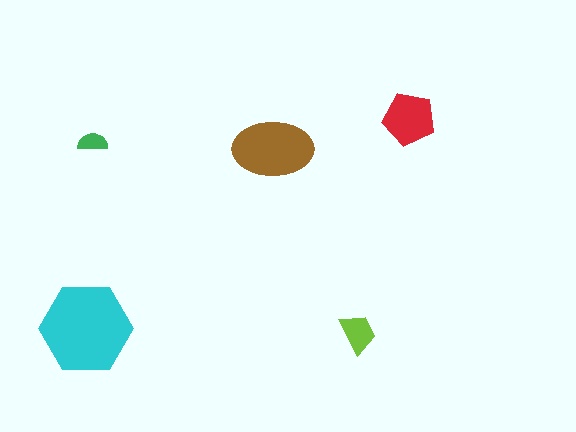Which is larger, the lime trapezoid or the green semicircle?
The lime trapezoid.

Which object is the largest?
The cyan hexagon.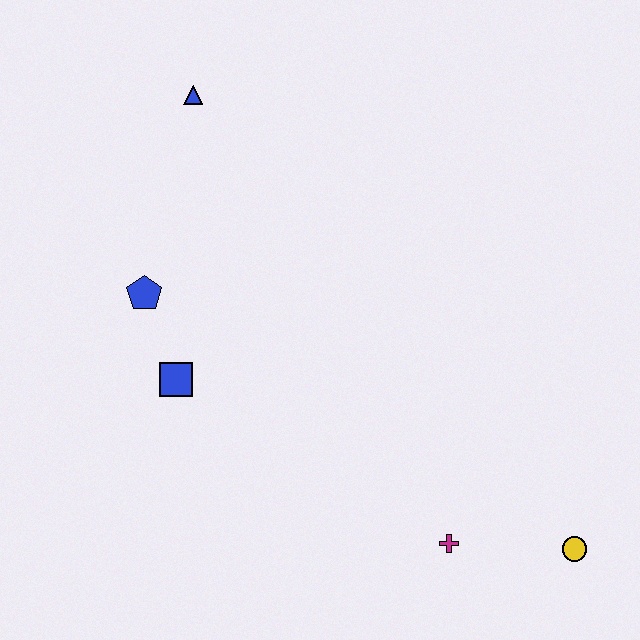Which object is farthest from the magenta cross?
The blue triangle is farthest from the magenta cross.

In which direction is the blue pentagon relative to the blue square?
The blue pentagon is above the blue square.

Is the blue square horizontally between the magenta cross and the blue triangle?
No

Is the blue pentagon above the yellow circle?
Yes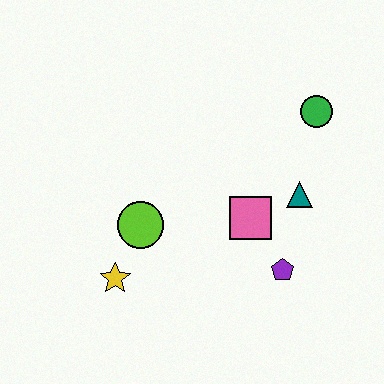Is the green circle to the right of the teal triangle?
Yes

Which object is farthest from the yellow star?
The green circle is farthest from the yellow star.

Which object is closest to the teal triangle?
The pink square is closest to the teal triangle.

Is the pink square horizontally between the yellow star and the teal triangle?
Yes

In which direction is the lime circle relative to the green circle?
The lime circle is to the left of the green circle.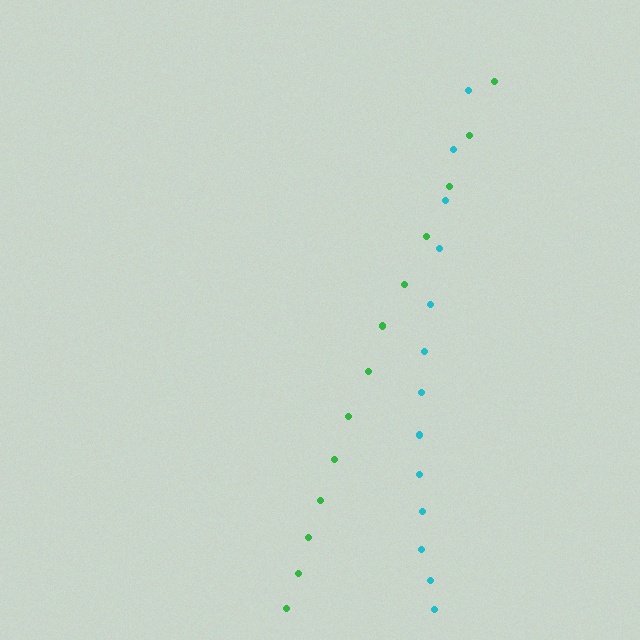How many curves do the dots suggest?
There are 2 distinct paths.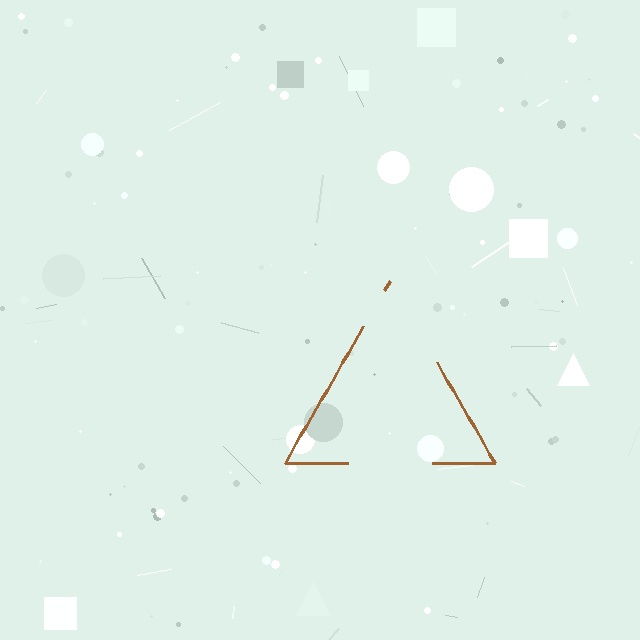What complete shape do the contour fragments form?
The contour fragments form a triangle.